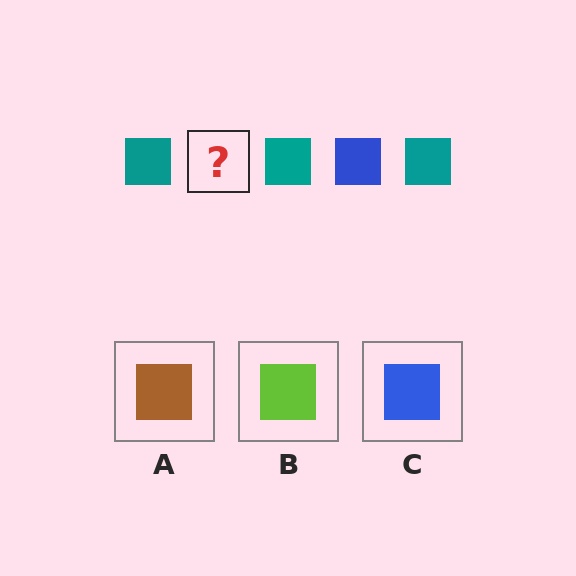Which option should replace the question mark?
Option C.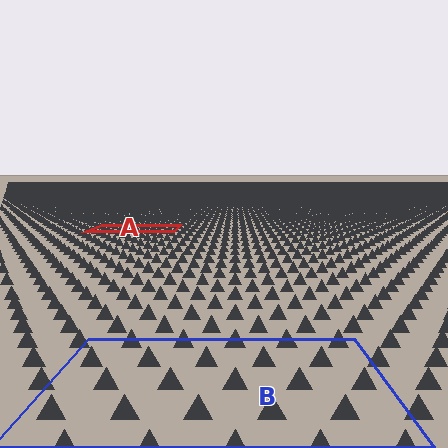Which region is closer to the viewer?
Region B is closer. The texture elements there are larger and more spread out.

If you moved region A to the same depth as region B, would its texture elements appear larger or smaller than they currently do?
They would appear larger. At a closer depth, the same texture elements are projected at a bigger on-screen size.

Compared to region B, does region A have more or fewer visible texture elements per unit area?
Region A has more texture elements per unit area — they are packed more densely because it is farther away.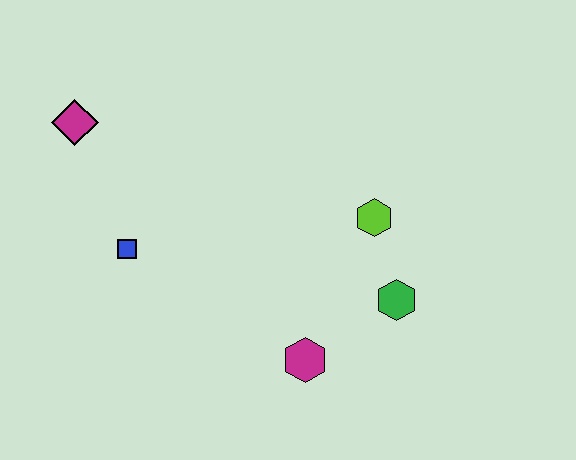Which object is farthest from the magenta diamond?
The green hexagon is farthest from the magenta diamond.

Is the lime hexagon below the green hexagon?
No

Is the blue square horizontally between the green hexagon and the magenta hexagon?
No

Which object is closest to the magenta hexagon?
The green hexagon is closest to the magenta hexagon.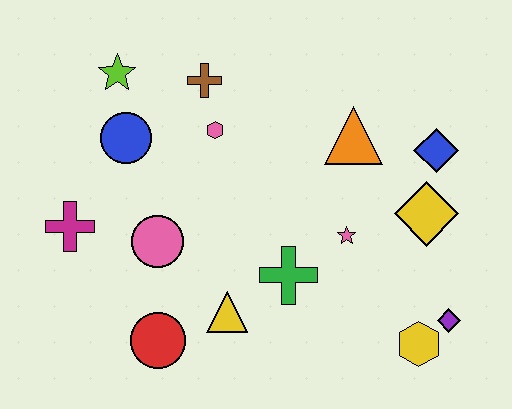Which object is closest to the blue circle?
The lime star is closest to the blue circle.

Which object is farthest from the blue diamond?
The magenta cross is farthest from the blue diamond.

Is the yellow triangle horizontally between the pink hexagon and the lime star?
No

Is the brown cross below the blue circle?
No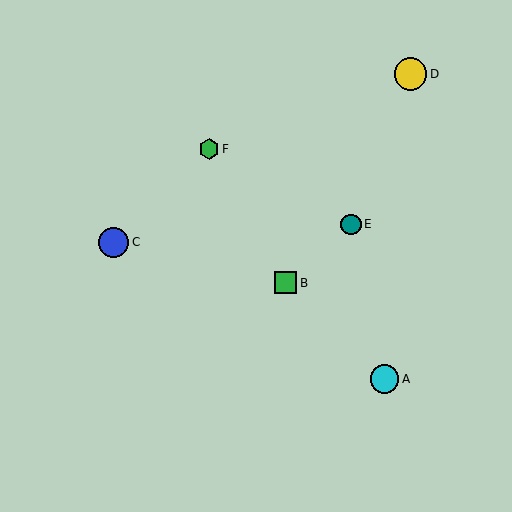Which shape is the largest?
The yellow circle (labeled D) is the largest.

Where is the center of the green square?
The center of the green square is at (286, 283).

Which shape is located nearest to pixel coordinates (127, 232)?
The blue circle (labeled C) at (114, 242) is nearest to that location.